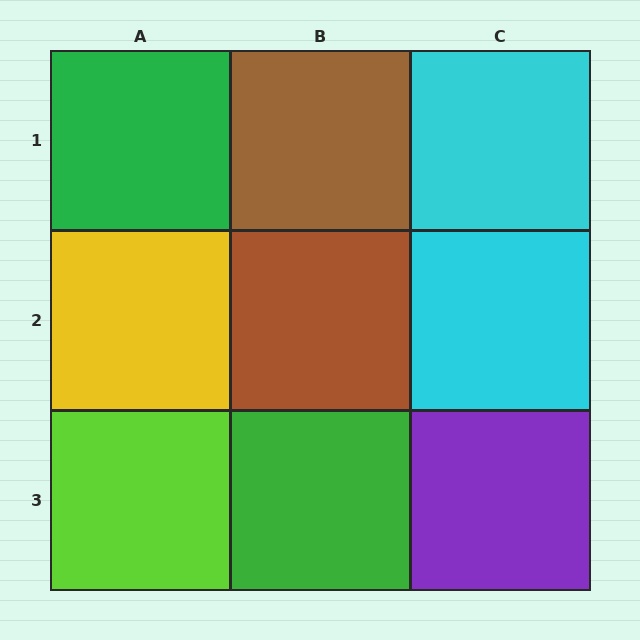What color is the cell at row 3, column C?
Purple.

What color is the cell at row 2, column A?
Yellow.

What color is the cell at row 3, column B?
Green.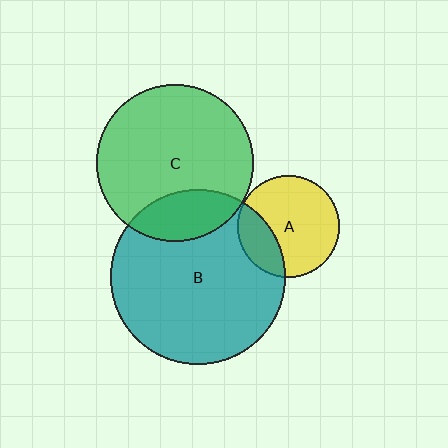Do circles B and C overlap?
Yes.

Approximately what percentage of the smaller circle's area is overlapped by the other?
Approximately 20%.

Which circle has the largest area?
Circle B (teal).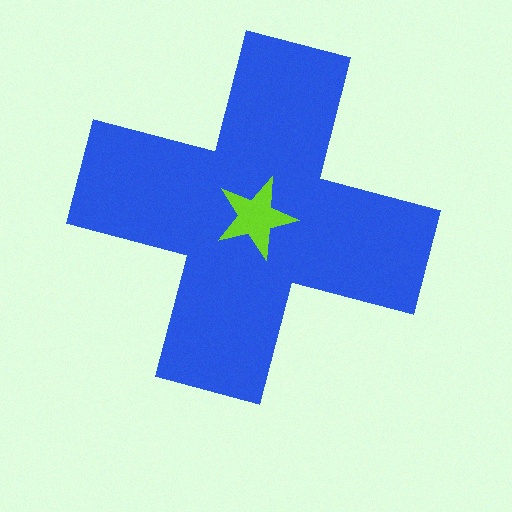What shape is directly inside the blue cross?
The lime star.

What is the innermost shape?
The lime star.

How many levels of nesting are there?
2.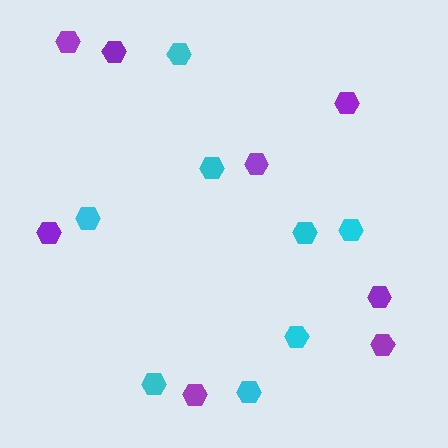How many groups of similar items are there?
There are 2 groups: one group of cyan hexagons (8) and one group of purple hexagons (8).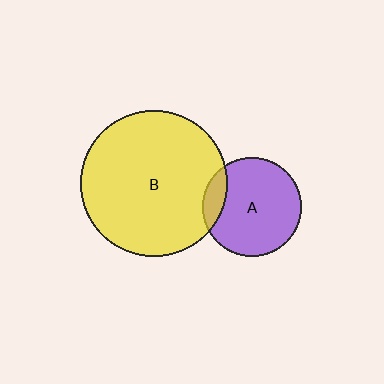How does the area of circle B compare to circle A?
Approximately 2.2 times.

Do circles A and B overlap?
Yes.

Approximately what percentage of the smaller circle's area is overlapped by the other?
Approximately 15%.